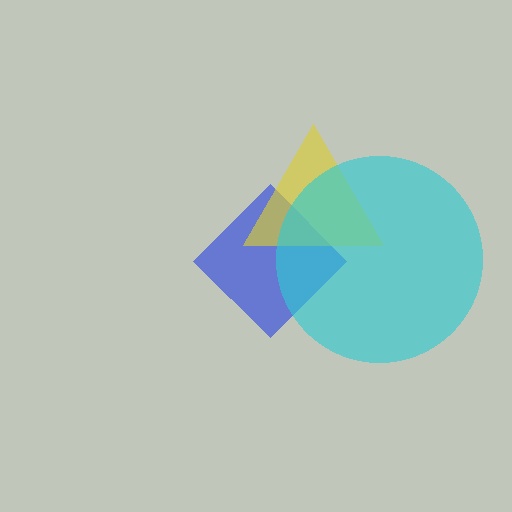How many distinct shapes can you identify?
There are 3 distinct shapes: a blue diamond, a yellow triangle, a cyan circle.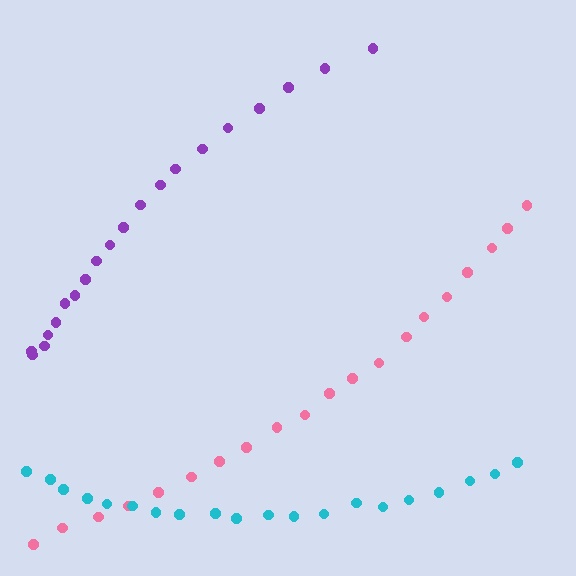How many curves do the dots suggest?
There are 3 distinct paths.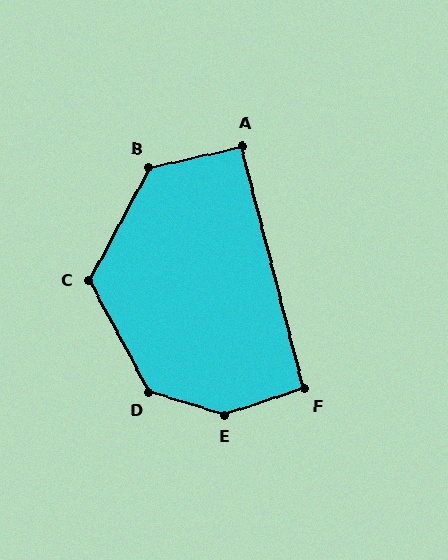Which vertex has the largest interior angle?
E, at approximately 145 degrees.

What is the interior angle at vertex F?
Approximately 94 degrees (approximately right).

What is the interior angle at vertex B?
Approximately 131 degrees (obtuse).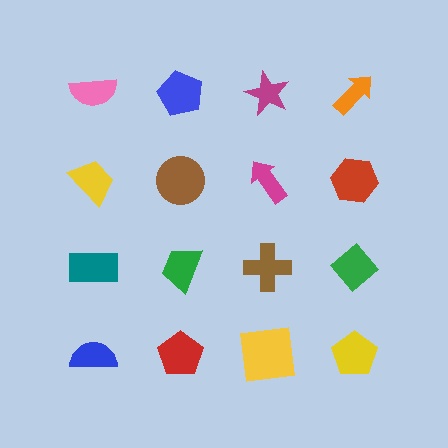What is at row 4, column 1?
A blue semicircle.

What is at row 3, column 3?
A brown cross.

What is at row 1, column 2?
A blue pentagon.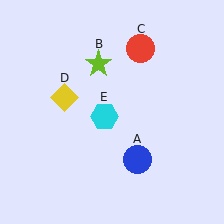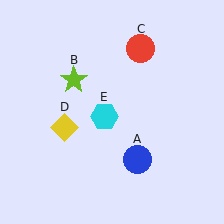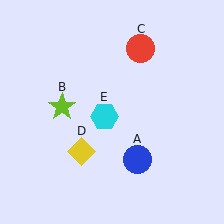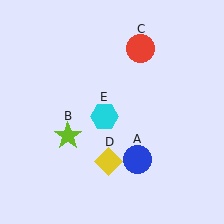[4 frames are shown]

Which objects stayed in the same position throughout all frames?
Blue circle (object A) and red circle (object C) and cyan hexagon (object E) remained stationary.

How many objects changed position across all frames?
2 objects changed position: lime star (object B), yellow diamond (object D).